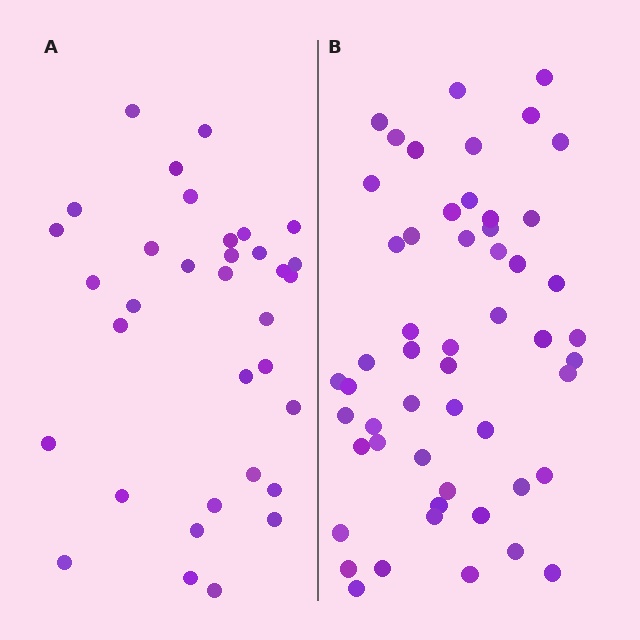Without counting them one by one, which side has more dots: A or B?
Region B (the right region) has more dots.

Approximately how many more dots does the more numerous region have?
Region B has approximately 20 more dots than region A.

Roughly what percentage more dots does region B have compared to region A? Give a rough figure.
About 55% more.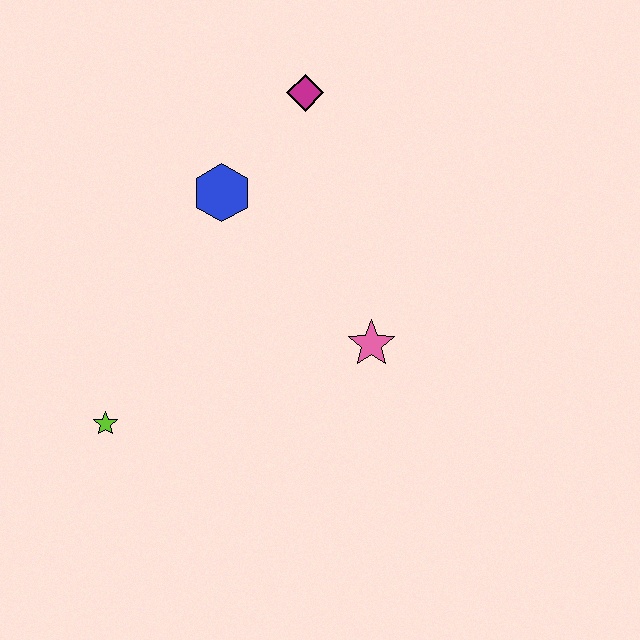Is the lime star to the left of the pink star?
Yes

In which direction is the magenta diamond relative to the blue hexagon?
The magenta diamond is above the blue hexagon.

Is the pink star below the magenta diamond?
Yes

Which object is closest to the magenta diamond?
The blue hexagon is closest to the magenta diamond.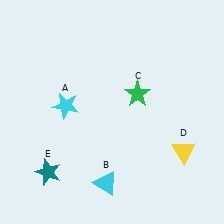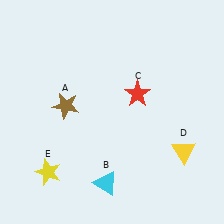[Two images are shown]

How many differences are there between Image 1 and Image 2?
There are 3 differences between the two images.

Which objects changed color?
A changed from cyan to brown. C changed from green to red. E changed from teal to yellow.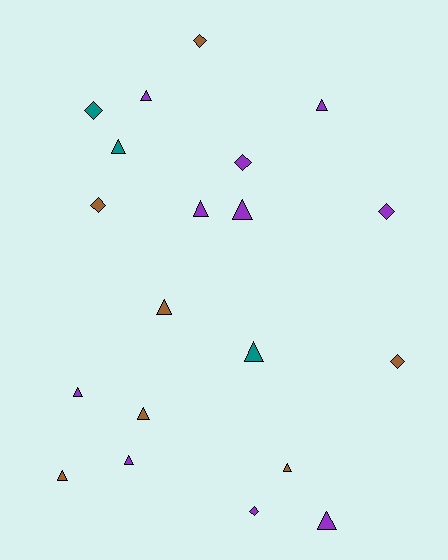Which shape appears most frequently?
Triangle, with 13 objects.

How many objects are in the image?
There are 20 objects.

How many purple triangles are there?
There are 7 purple triangles.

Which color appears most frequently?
Purple, with 10 objects.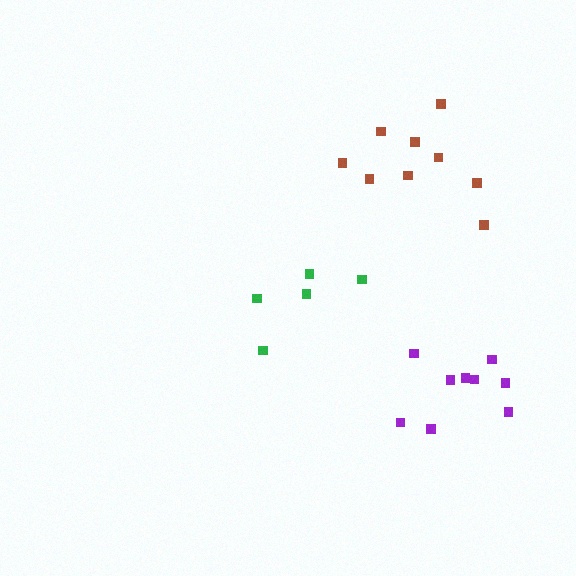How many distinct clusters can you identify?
There are 3 distinct clusters.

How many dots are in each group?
Group 1: 9 dots, Group 2: 9 dots, Group 3: 5 dots (23 total).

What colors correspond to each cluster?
The clusters are colored: brown, purple, green.